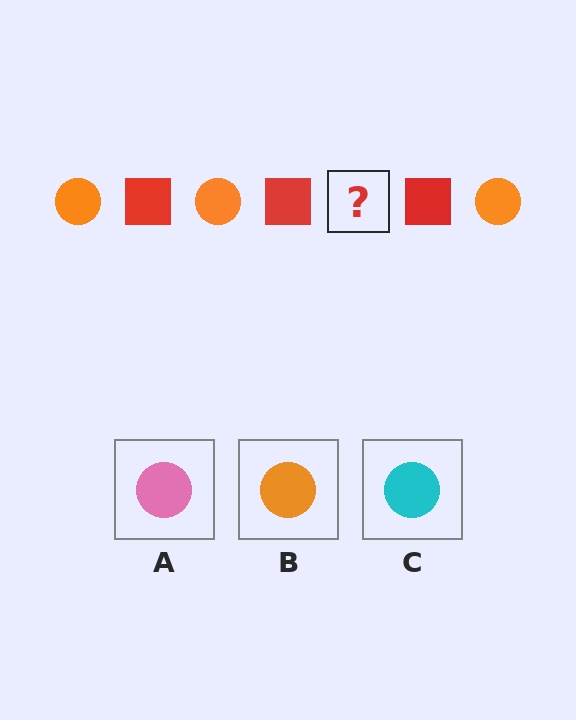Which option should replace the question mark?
Option B.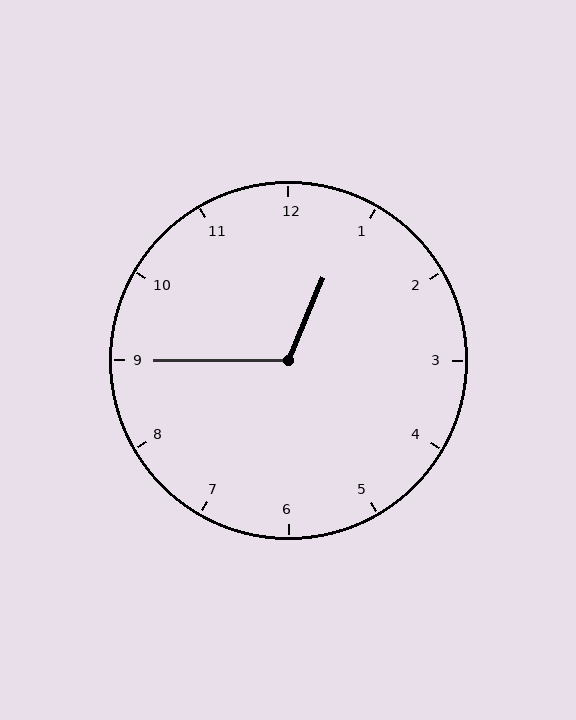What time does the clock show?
12:45.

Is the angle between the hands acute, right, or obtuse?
It is obtuse.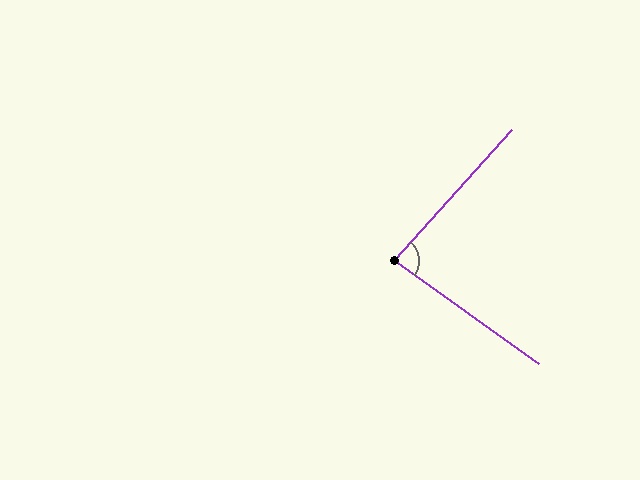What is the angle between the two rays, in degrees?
Approximately 83 degrees.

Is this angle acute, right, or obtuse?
It is acute.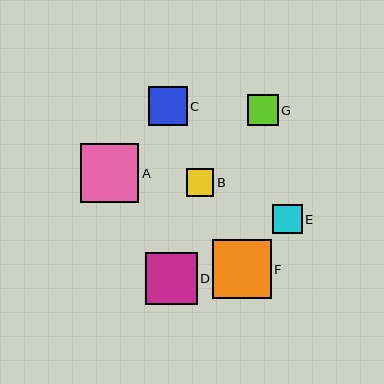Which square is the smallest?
Square B is the smallest with a size of approximately 27 pixels.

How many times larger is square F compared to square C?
Square F is approximately 1.5 times the size of square C.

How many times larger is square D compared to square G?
Square D is approximately 1.7 times the size of square G.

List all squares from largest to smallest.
From largest to smallest: F, A, D, C, G, E, B.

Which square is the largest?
Square F is the largest with a size of approximately 59 pixels.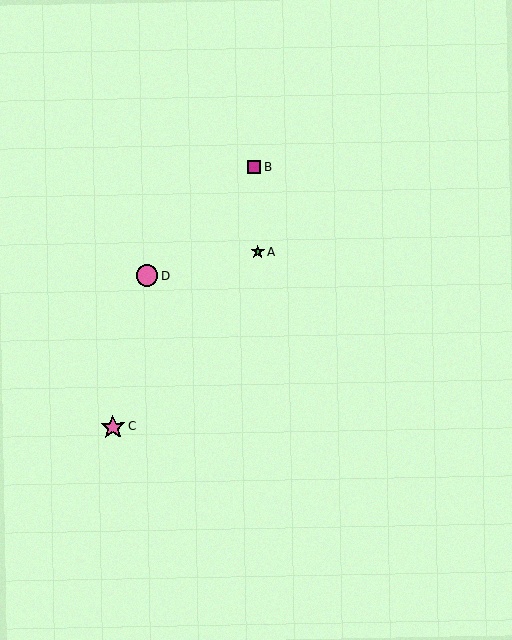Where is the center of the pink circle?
The center of the pink circle is at (147, 276).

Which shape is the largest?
The pink star (labeled C) is the largest.